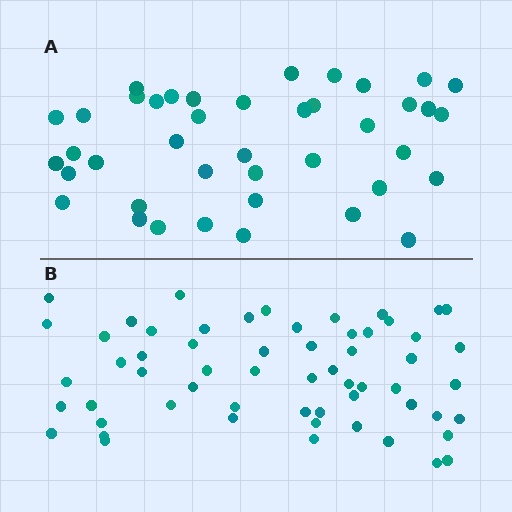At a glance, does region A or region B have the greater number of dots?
Region B (the bottom region) has more dots.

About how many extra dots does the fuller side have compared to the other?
Region B has approximately 20 more dots than region A.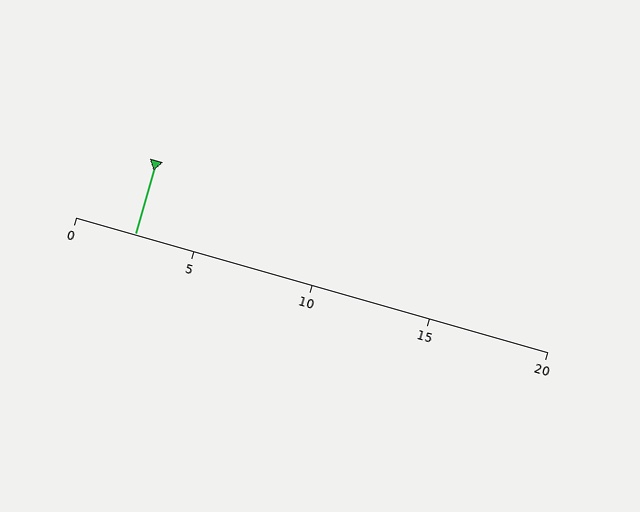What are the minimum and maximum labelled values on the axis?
The axis runs from 0 to 20.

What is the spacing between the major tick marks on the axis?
The major ticks are spaced 5 apart.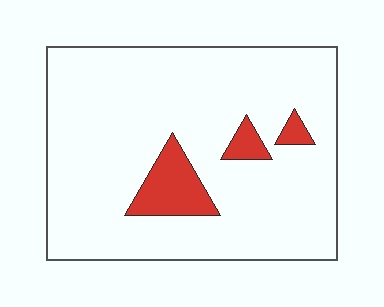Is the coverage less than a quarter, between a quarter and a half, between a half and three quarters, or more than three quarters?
Less than a quarter.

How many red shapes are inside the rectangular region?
3.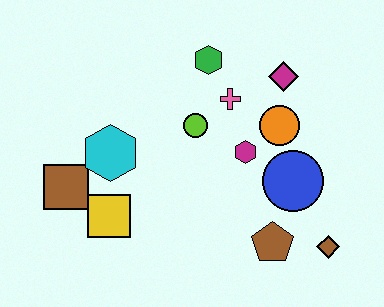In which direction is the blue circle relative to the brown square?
The blue circle is to the right of the brown square.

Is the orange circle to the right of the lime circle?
Yes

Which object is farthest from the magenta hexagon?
The brown square is farthest from the magenta hexagon.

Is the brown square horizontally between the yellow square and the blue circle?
No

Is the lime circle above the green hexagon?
No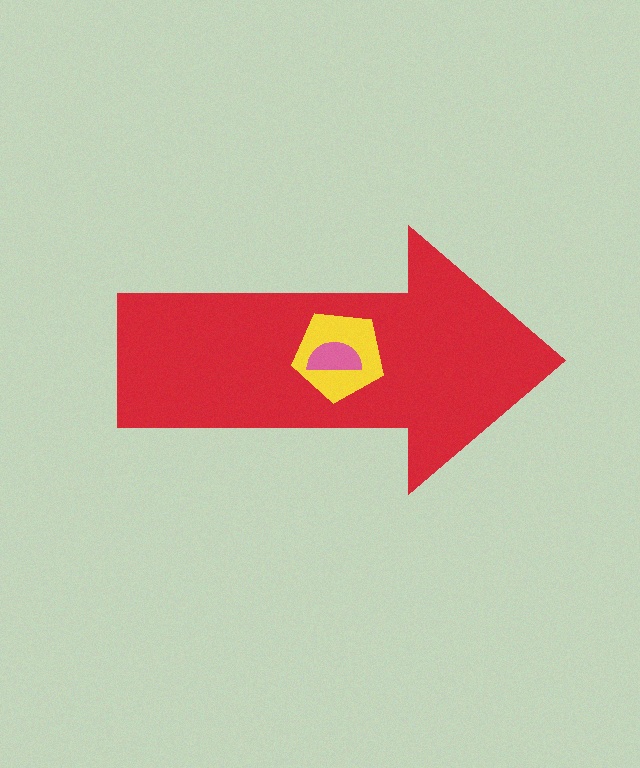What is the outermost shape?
The red arrow.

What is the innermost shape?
The pink semicircle.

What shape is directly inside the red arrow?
The yellow pentagon.